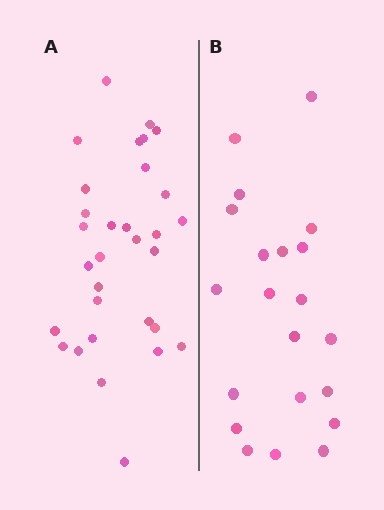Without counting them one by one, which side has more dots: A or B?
Region A (the left region) has more dots.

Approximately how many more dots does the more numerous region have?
Region A has roughly 10 or so more dots than region B.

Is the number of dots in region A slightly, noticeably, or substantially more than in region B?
Region A has substantially more. The ratio is roughly 1.5 to 1.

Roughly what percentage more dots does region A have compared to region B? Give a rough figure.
About 50% more.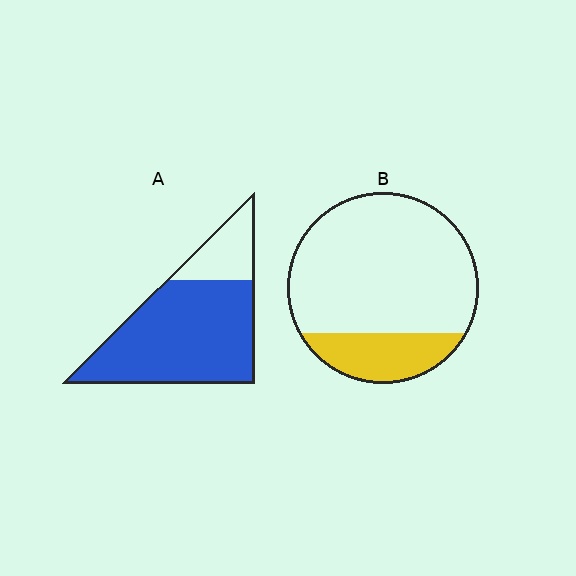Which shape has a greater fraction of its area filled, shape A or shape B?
Shape A.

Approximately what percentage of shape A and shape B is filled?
A is approximately 80% and B is approximately 20%.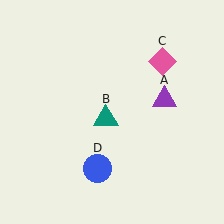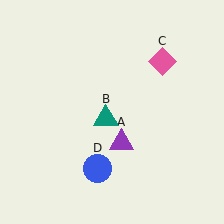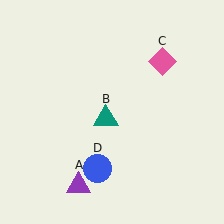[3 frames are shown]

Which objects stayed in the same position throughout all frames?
Teal triangle (object B) and pink diamond (object C) and blue circle (object D) remained stationary.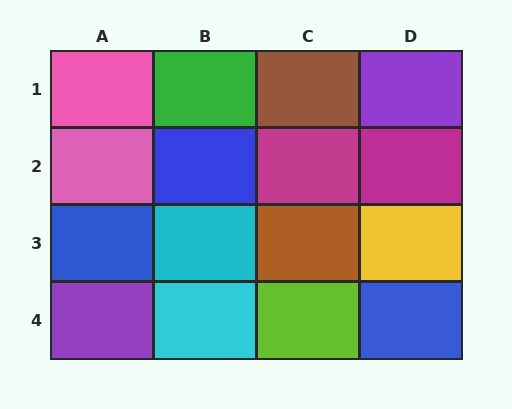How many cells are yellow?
1 cell is yellow.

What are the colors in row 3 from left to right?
Blue, cyan, brown, yellow.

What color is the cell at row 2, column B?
Blue.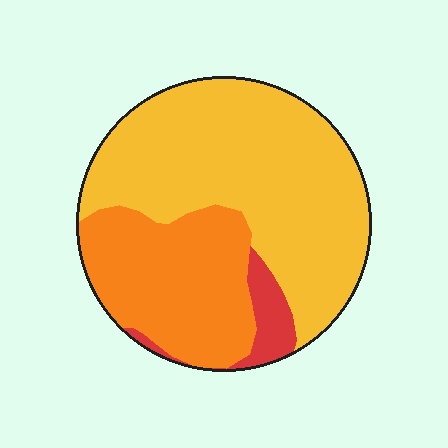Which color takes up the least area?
Red, at roughly 5%.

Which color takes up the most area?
Yellow, at roughly 60%.